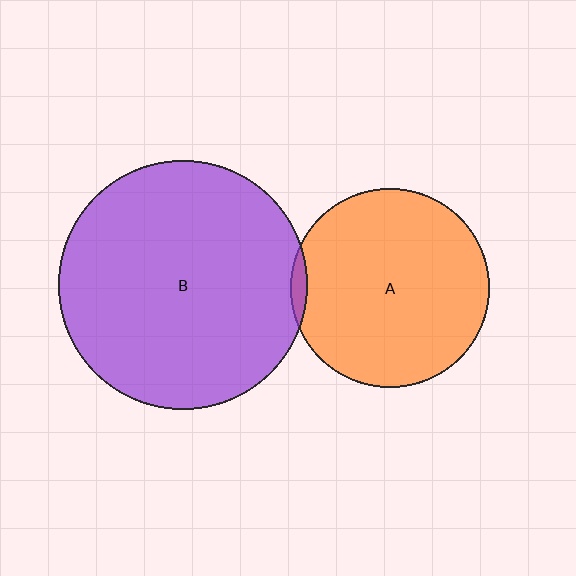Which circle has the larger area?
Circle B (purple).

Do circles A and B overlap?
Yes.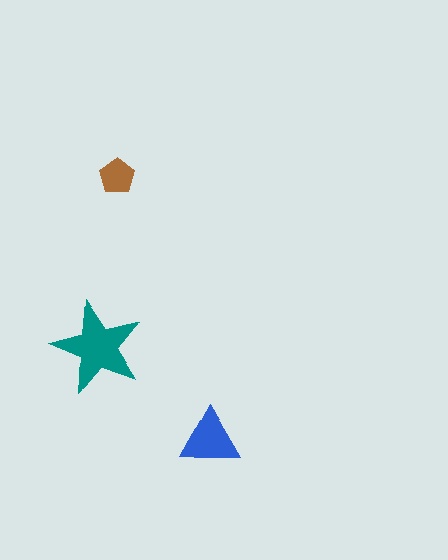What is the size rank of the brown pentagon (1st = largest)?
3rd.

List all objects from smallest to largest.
The brown pentagon, the blue triangle, the teal star.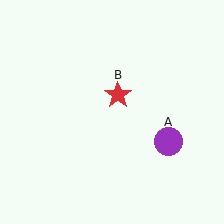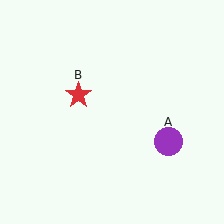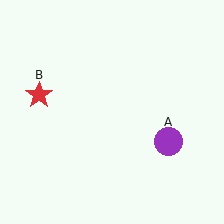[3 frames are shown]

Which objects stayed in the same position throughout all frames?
Purple circle (object A) remained stationary.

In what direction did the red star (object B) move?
The red star (object B) moved left.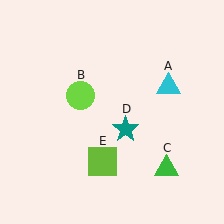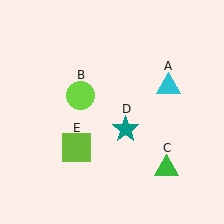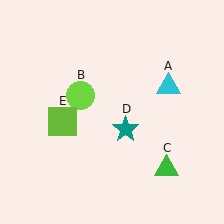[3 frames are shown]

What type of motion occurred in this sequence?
The lime square (object E) rotated clockwise around the center of the scene.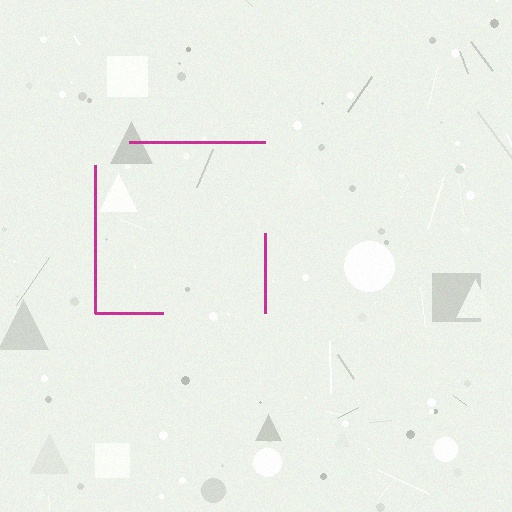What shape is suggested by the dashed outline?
The dashed outline suggests a square.